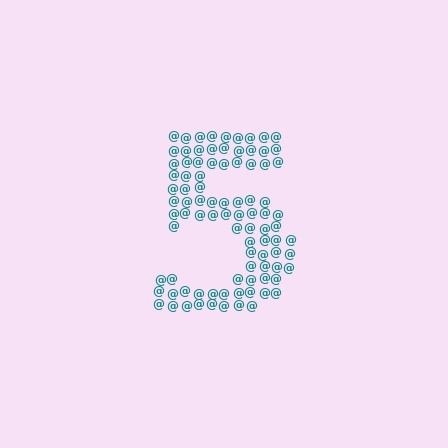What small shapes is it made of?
It is made of small at signs.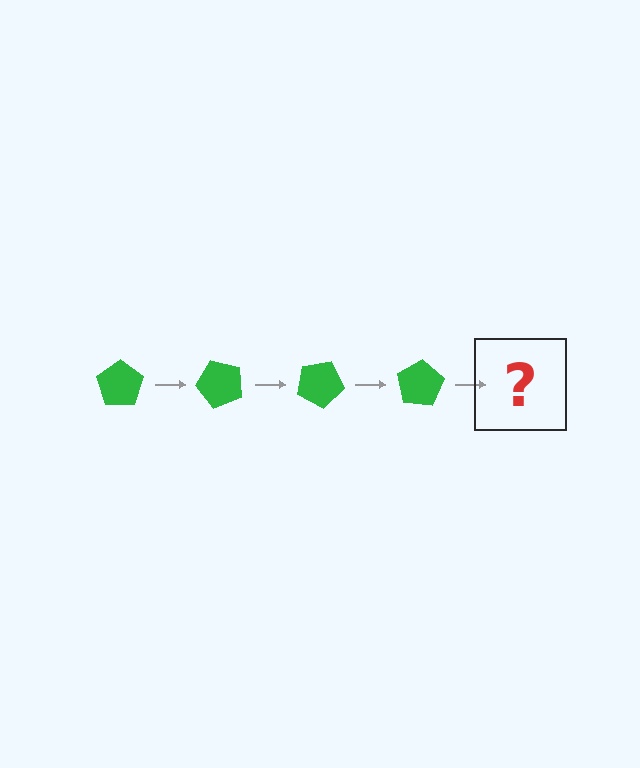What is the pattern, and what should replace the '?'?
The pattern is that the pentagon rotates 50 degrees each step. The '?' should be a green pentagon rotated 200 degrees.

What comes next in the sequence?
The next element should be a green pentagon rotated 200 degrees.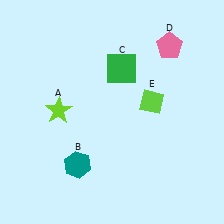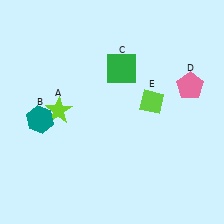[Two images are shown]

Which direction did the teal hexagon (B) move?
The teal hexagon (B) moved up.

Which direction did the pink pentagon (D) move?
The pink pentagon (D) moved down.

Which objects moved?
The objects that moved are: the teal hexagon (B), the pink pentagon (D).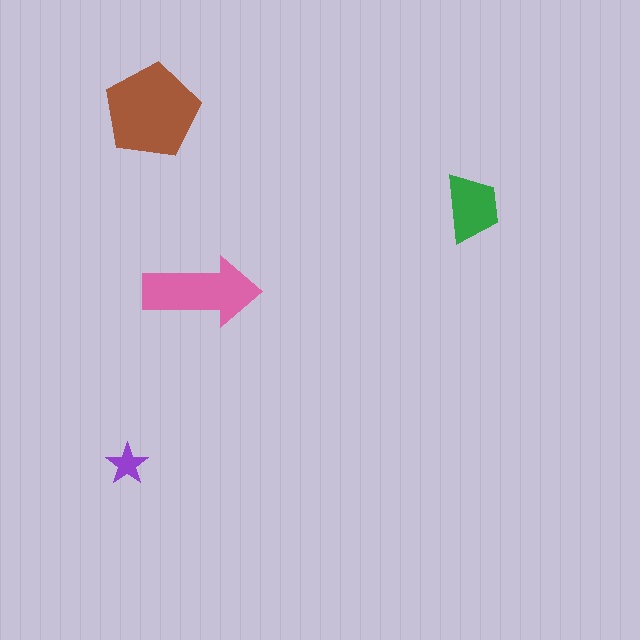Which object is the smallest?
The purple star.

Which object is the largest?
The brown pentagon.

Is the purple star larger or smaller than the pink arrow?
Smaller.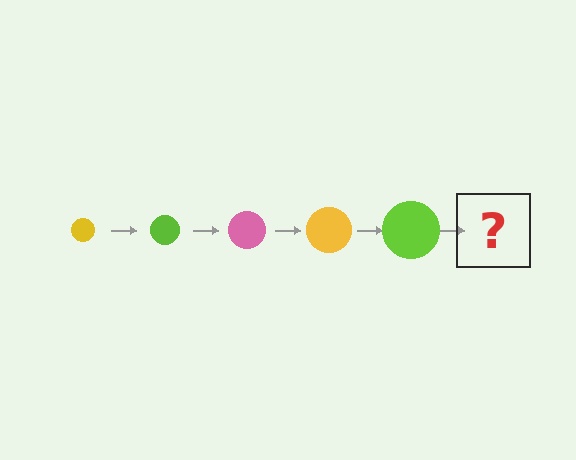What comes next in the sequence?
The next element should be a pink circle, larger than the previous one.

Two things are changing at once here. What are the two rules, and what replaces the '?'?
The two rules are that the circle grows larger each step and the color cycles through yellow, lime, and pink. The '?' should be a pink circle, larger than the previous one.